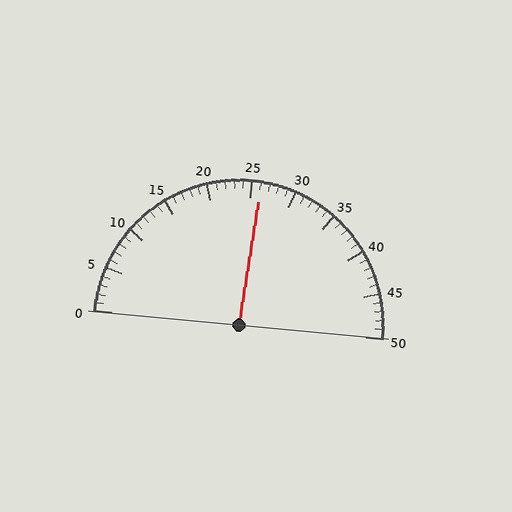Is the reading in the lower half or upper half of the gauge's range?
The reading is in the upper half of the range (0 to 50).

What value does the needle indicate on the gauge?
The needle indicates approximately 26.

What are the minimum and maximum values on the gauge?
The gauge ranges from 0 to 50.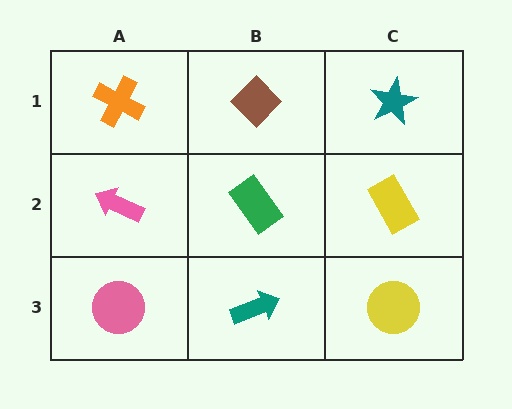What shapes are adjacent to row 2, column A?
An orange cross (row 1, column A), a pink circle (row 3, column A), a green rectangle (row 2, column B).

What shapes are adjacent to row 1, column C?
A yellow rectangle (row 2, column C), a brown diamond (row 1, column B).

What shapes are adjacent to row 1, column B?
A green rectangle (row 2, column B), an orange cross (row 1, column A), a teal star (row 1, column C).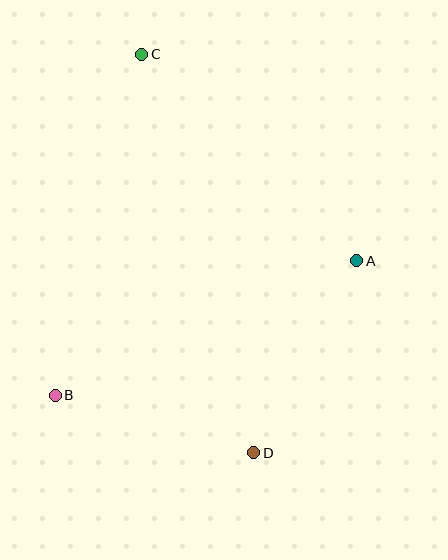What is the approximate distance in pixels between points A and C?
The distance between A and C is approximately 298 pixels.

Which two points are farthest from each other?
Points C and D are farthest from each other.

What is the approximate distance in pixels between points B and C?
The distance between B and C is approximately 352 pixels.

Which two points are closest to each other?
Points B and D are closest to each other.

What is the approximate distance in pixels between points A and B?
The distance between A and B is approximately 330 pixels.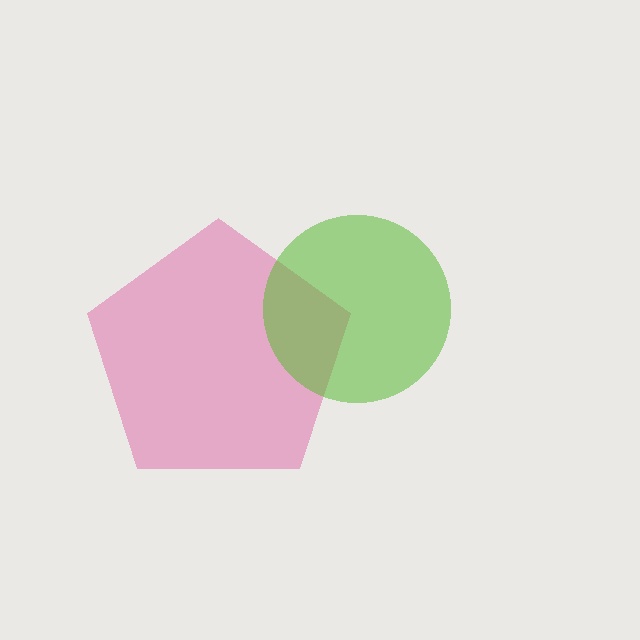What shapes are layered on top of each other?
The layered shapes are: a pink pentagon, a lime circle.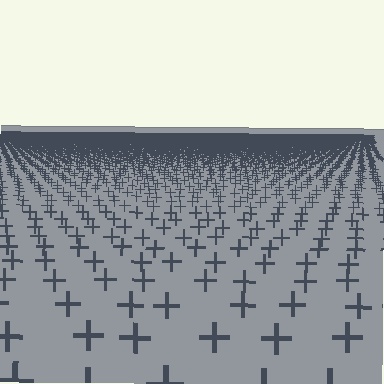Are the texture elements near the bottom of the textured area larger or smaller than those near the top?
Larger. Near the bottom, elements are closer to the viewer and appear at a bigger on-screen size.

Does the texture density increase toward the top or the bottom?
Density increases toward the top.